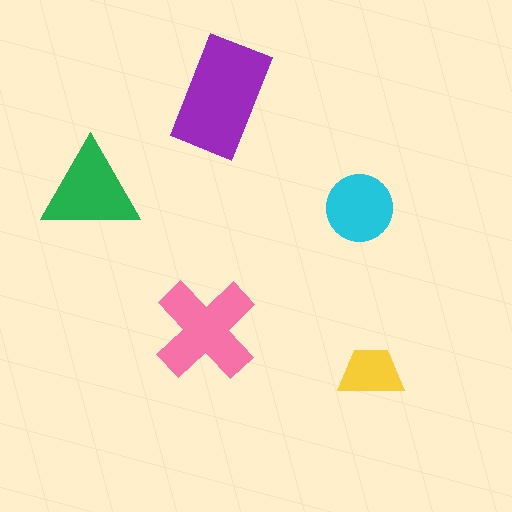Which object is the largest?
The purple rectangle.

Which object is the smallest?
The yellow trapezoid.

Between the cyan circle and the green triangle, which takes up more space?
The green triangle.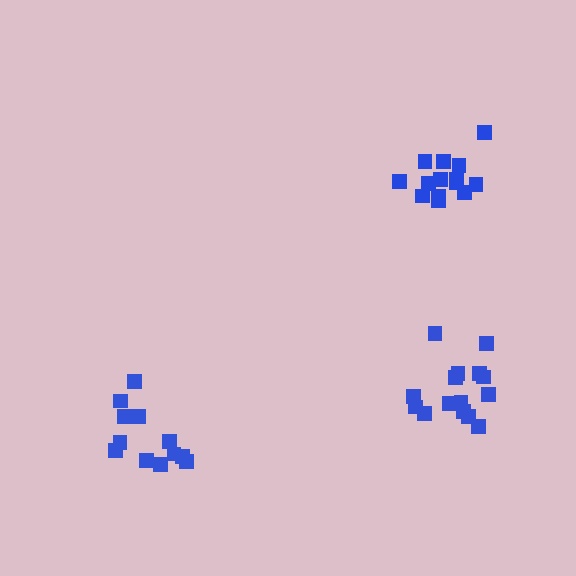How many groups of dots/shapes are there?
There are 3 groups.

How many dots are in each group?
Group 1: 14 dots, Group 2: 15 dots, Group 3: 12 dots (41 total).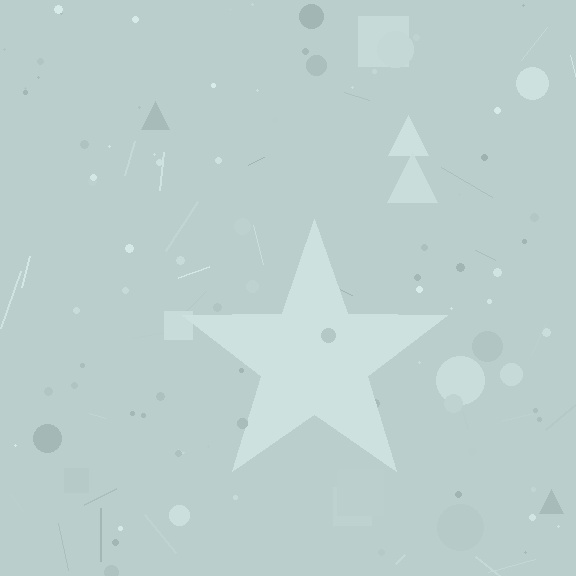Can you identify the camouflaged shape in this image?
The camouflaged shape is a star.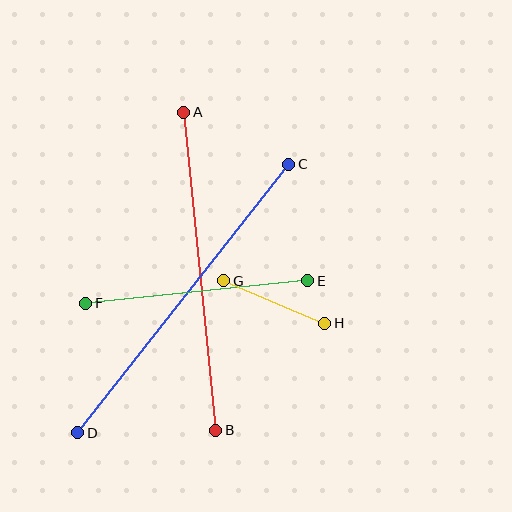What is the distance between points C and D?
The distance is approximately 341 pixels.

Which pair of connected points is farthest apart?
Points C and D are farthest apart.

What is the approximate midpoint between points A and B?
The midpoint is at approximately (200, 271) pixels.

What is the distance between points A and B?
The distance is approximately 320 pixels.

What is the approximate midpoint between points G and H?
The midpoint is at approximately (274, 302) pixels.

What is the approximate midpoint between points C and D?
The midpoint is at approximately (183, 298) pixels.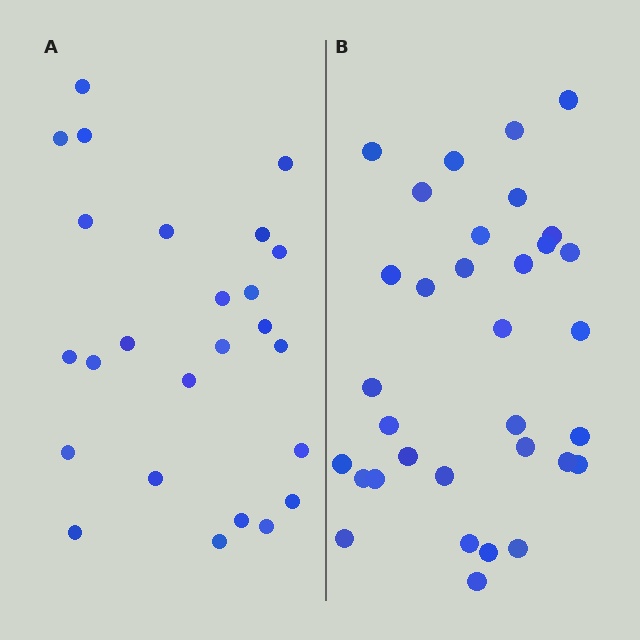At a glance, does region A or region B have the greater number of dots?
Region B (the right region) has more dots.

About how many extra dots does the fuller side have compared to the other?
Region B has roughly 8 or so more dots than region A.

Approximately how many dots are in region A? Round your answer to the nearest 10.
About 20 dots. (The exact count is 25, which rounds to 20.)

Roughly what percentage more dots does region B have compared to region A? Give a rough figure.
About 30% more.